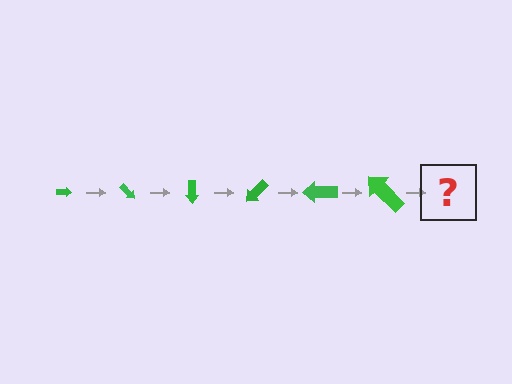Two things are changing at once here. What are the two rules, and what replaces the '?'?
The two rules are that the arrow grows larger each step and it rotates 45 degrees each step. The '?' should be an arrow, larger than the previous one and rotated 270 degrees from the start.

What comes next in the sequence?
The next element should be an arrow, larger than the previous one and rotated 270 degrees from the start.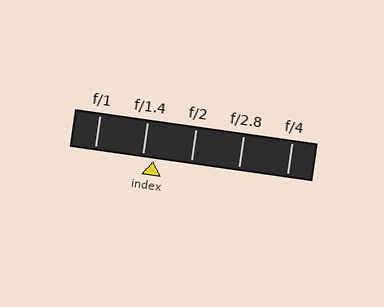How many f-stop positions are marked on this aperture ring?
There are 5 f-stop positions marked.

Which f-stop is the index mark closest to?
The index mark is closest to f/1.4.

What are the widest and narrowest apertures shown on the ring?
The widest aperture shown is f/1 and the narrowest is f/4.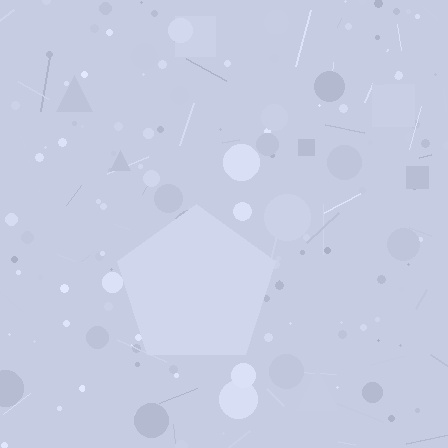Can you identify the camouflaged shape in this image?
The camouflaged shape is a pentagon.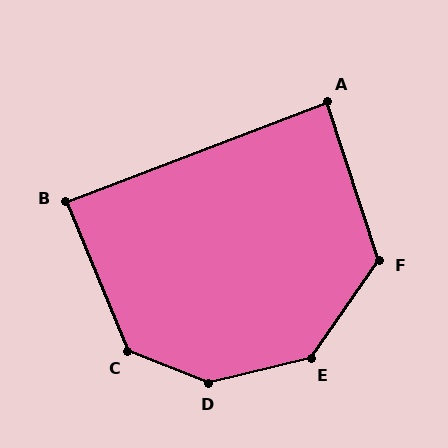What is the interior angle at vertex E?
Approximately 139 degrees (obtuse).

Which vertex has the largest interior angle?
D, at approximately 145 degrees.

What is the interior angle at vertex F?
Approximately 127 degrees (obtuse).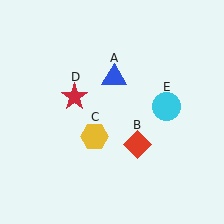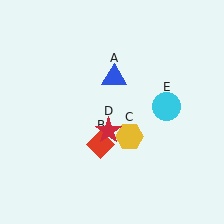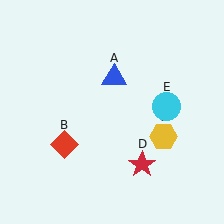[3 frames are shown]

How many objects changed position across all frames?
3 objects changed position: red diamond (object B), yellow hexagon (object C), red star (object D).